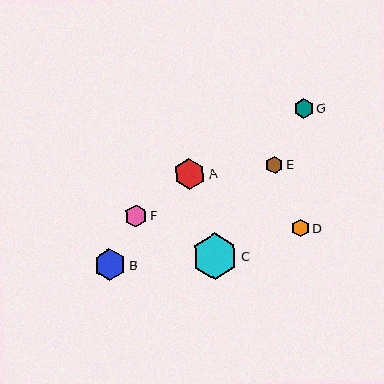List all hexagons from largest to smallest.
From largest to smallest: C, B, A, F, G, D, E.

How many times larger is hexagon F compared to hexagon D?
Hexagon F is approximately 1.3 times the size of hexagon D.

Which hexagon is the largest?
Hexagon C is the largest with a size of approximately 46 pixels.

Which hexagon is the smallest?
Hexagon E is the smallest with a size of approximately 17 pixels.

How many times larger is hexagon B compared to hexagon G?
Hexagon B is approximately 1.6 times the size of hexagon G.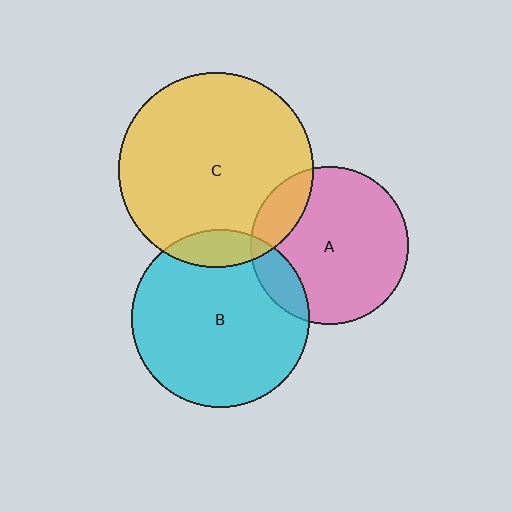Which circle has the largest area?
Circle C (yellow).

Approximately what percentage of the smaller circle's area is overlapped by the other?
Approximately 15%.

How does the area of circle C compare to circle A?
Approximately 1.5 times.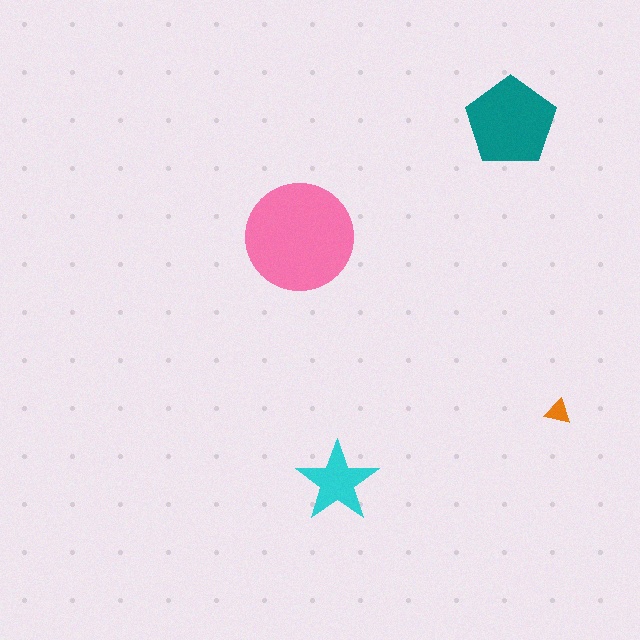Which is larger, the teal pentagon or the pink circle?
The pink circle.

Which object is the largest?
The pink circle.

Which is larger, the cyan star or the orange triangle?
The cyan star.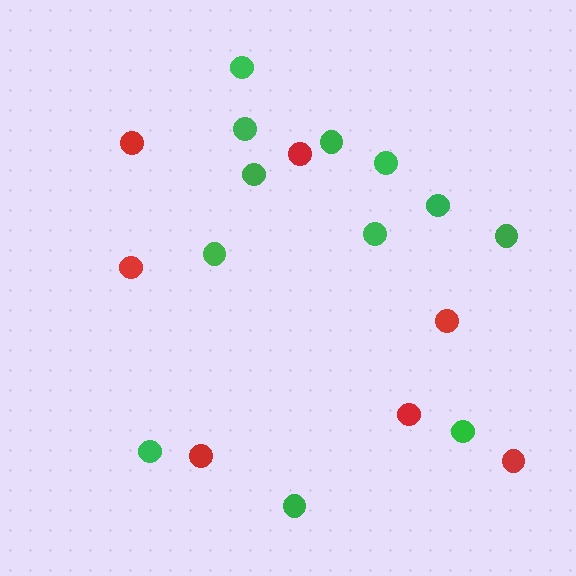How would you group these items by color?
There are 2 groups: one group of red circles (7) and one group of green circles (12).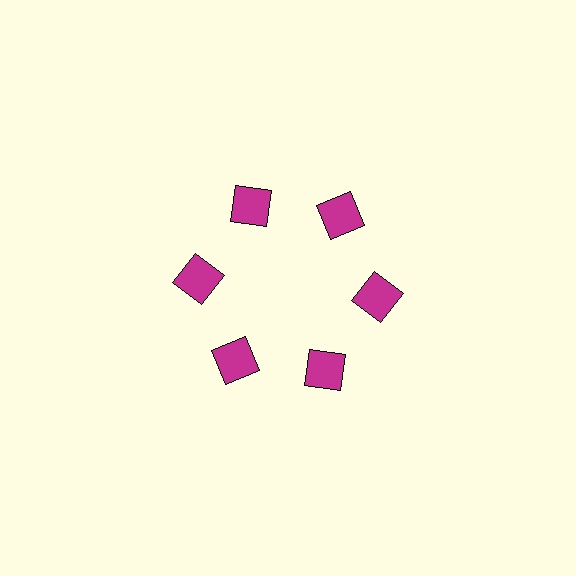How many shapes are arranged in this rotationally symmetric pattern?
There are 6 shapes, arranged in 6 groups of 1.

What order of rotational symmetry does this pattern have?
This pattern has 6-fold rotational symmetry.